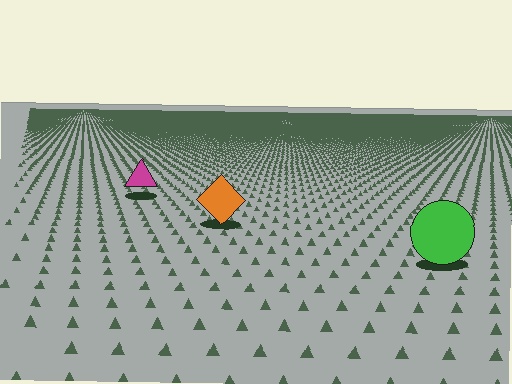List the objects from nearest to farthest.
From nearest to farthest: the green circle, the orange diamond, the magenta triangle.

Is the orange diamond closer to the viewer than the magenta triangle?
Yes. The orange diamond is closer — you can tell from the texture gradient: the ground texture is coarser near it.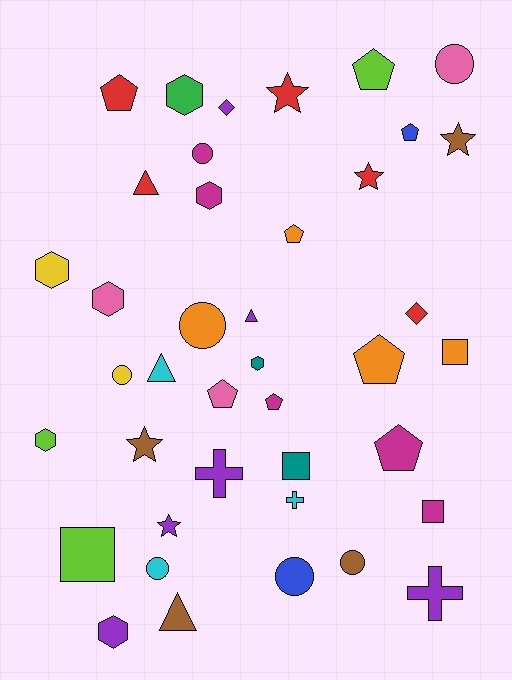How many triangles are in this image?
There are 4 triangles.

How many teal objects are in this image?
There are 2 teal objects.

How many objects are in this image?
There are 40 objects.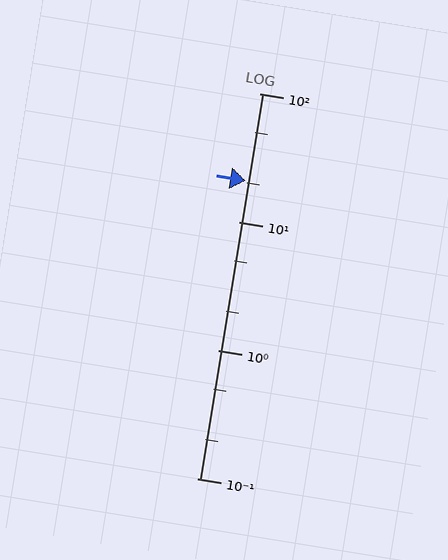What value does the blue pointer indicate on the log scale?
The pointer indicates approximately 21.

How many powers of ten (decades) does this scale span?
The scale spans 3 decades, from 0.1 to 100.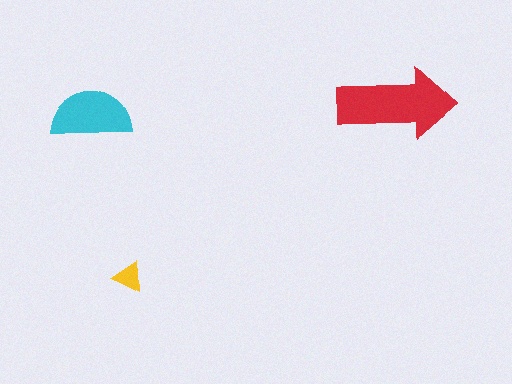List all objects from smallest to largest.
The yellow triangle, the cyan semicircle, the red arrow.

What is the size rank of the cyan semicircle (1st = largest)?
2nd.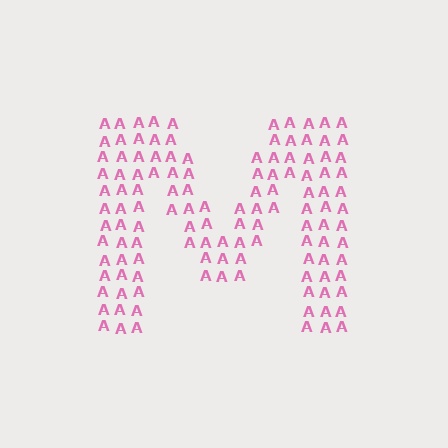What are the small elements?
The small elements are letter A's.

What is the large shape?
The large shape is the letter M.